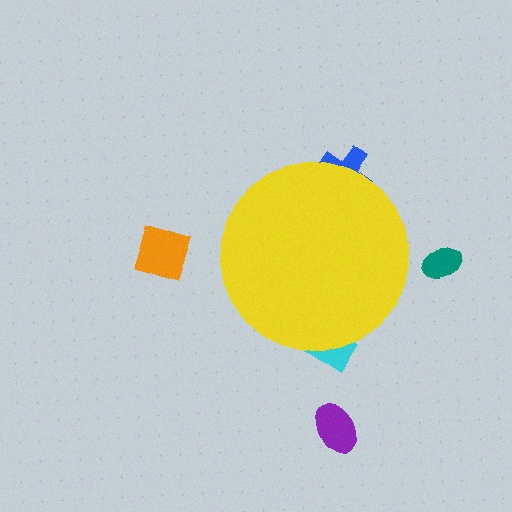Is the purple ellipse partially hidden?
No, the purple ellipse is fully visible.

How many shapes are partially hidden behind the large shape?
2 shapes are partially hidden.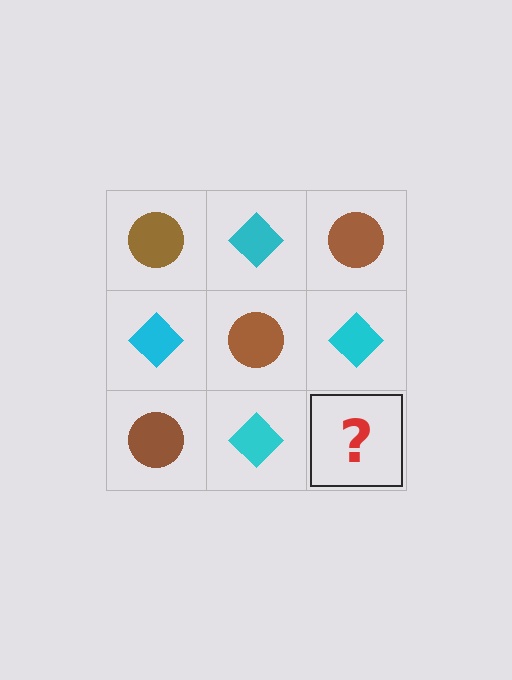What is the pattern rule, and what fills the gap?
The rule is that it alternates brown circle and cyan diamond in a checkerboard pattern. The gap should be filled with a brown circle.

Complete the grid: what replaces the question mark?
The question mark should be replaced with a brown circle.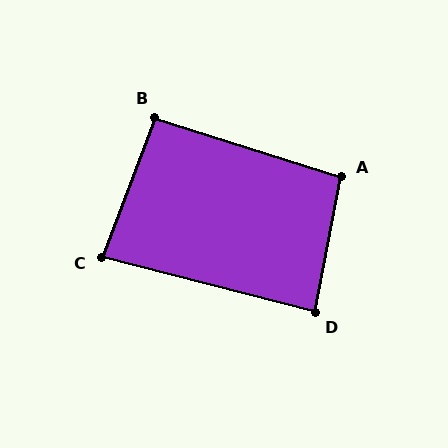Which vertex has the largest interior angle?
A, at approximately 96 degrees.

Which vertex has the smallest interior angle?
C, at approximately 84 degrees.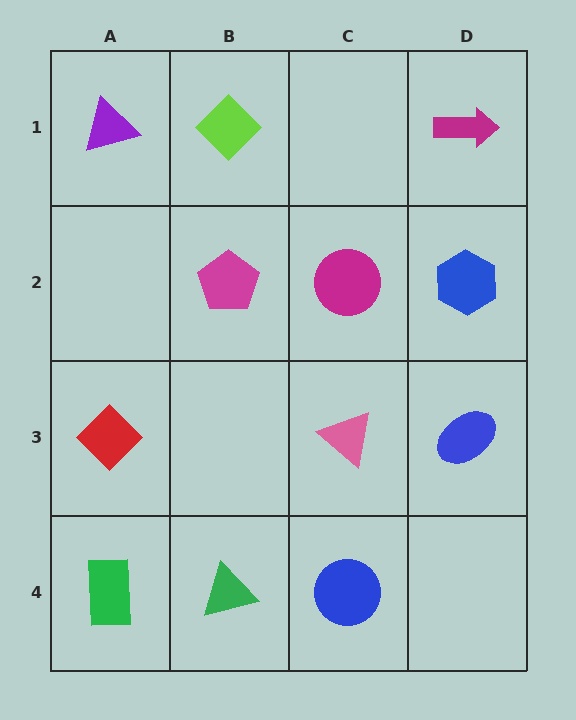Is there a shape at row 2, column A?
No, that cell is empty.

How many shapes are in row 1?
3 shapes.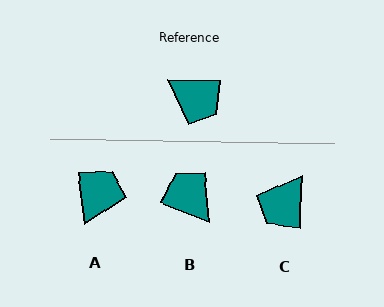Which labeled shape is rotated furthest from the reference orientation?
B, about 160 degrees away.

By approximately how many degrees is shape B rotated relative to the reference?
Approximately 160 degrees counter-clockwise.